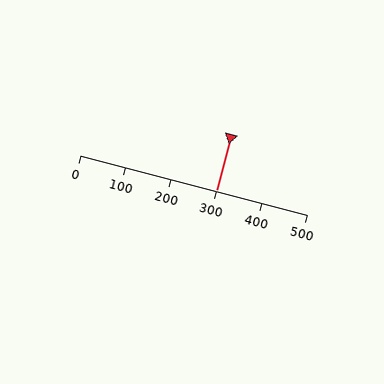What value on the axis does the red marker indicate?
The marker indicates approximately 300.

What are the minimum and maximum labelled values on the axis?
The axis runs from 0 to 500.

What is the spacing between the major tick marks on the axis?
The major ticks are spaced 100 apart.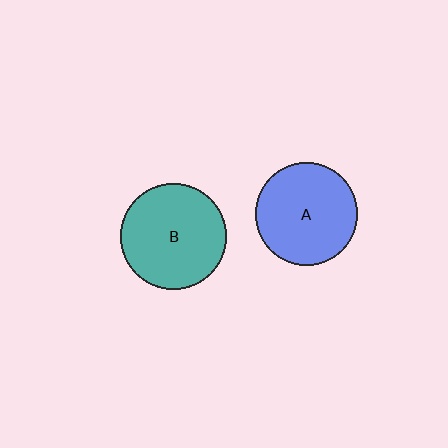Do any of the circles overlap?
No, none of the circles overlap.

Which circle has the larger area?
Circle B (teal).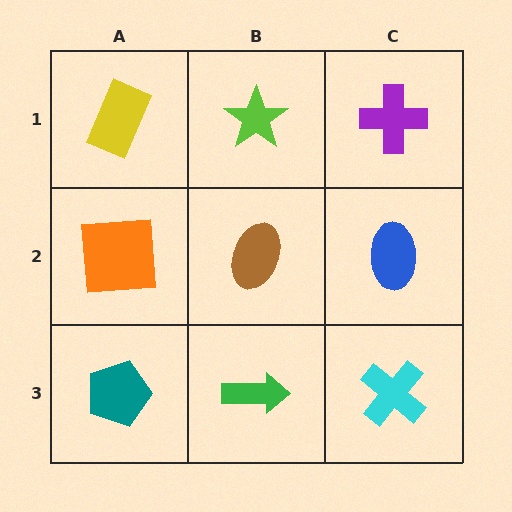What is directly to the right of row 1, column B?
A purple cross.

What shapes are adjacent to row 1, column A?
An orange square (row 2, column A), a lime star (row 1, column B).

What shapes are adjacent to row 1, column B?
A brown ellipse (row 2, column B), a yellow rectangle (row 1, column A), a purple cross (row 1, column C).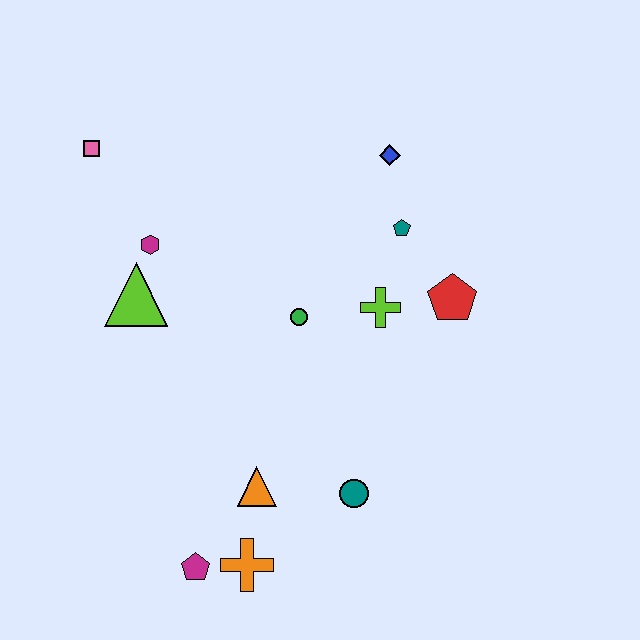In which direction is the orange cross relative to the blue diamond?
The orange cross is below the blue diamond.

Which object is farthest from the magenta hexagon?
The orange cross is farthest from the magenta hexagon.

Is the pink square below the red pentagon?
No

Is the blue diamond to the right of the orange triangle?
Yes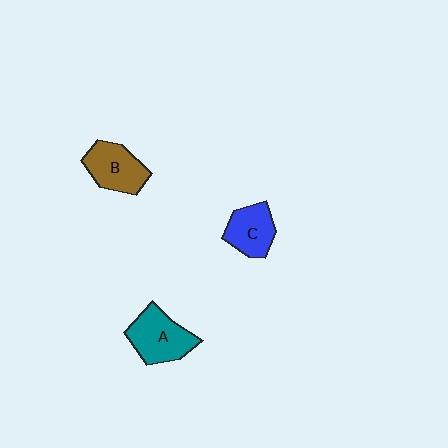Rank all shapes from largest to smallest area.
From largest to smallest: A (teal), B (brown), C (blue).